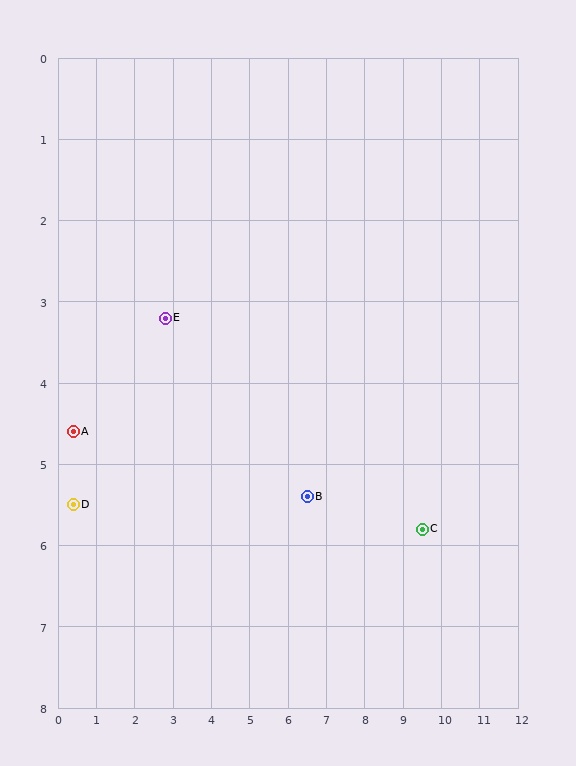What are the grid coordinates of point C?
Point C is at approximately (9.5, 5.8).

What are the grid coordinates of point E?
Point E is at approximately (2.8, 3.2).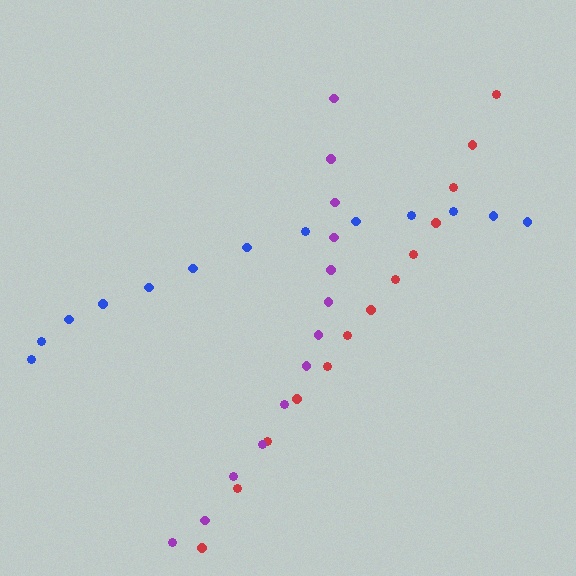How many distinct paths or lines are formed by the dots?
There are 3 distinct paths.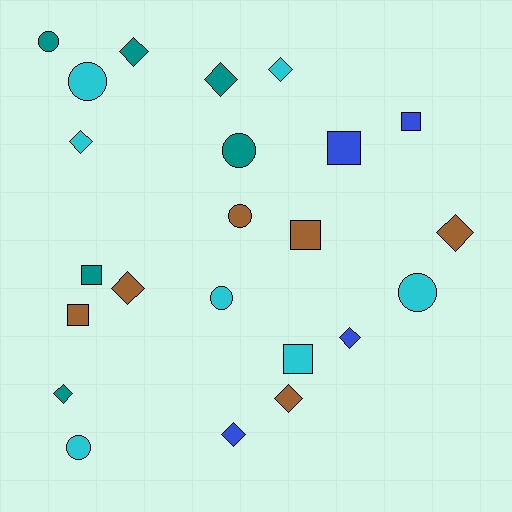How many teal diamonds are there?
There are 3 teal diamonds.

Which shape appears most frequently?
Diamond, with 10 objects.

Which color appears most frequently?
Cyan, with 7 objects.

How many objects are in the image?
There are 23 objects.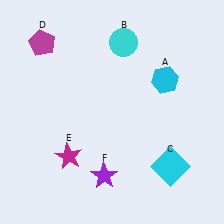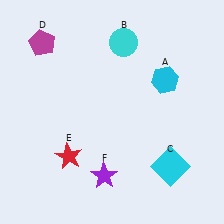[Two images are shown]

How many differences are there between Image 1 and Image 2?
There is 1 difference between the two images.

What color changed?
The star (E) changed from magenta in Image 1 to red in Image 2.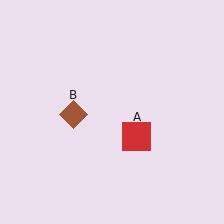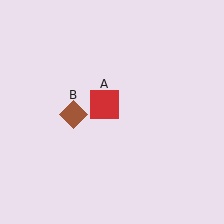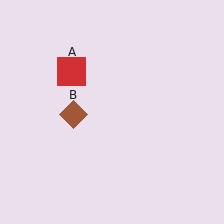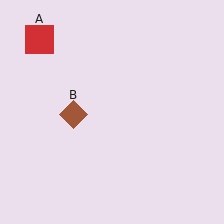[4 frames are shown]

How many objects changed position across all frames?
1 object changed position: red square (object A).